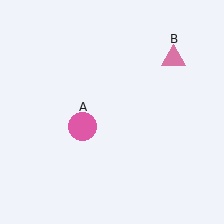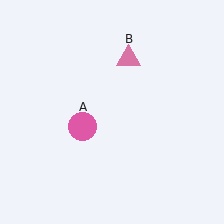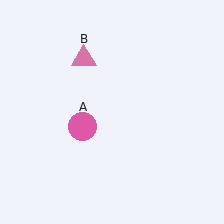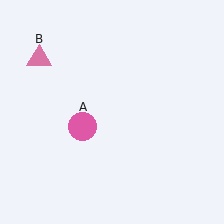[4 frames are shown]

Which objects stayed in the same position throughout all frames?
Pink circle (object A) remained stationary.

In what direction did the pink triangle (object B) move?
The pink triangle (object B) moved left.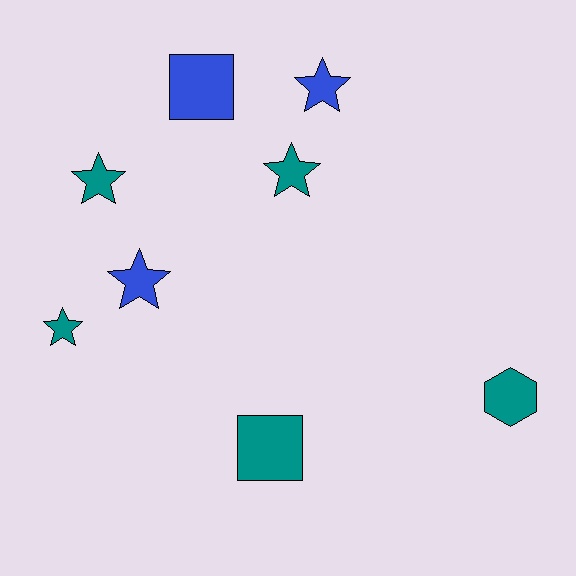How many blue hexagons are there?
There are no blue hexagons.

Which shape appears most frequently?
Star, with 5 objects.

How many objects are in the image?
There are 8 objects.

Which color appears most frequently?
Teal, with 5 objects.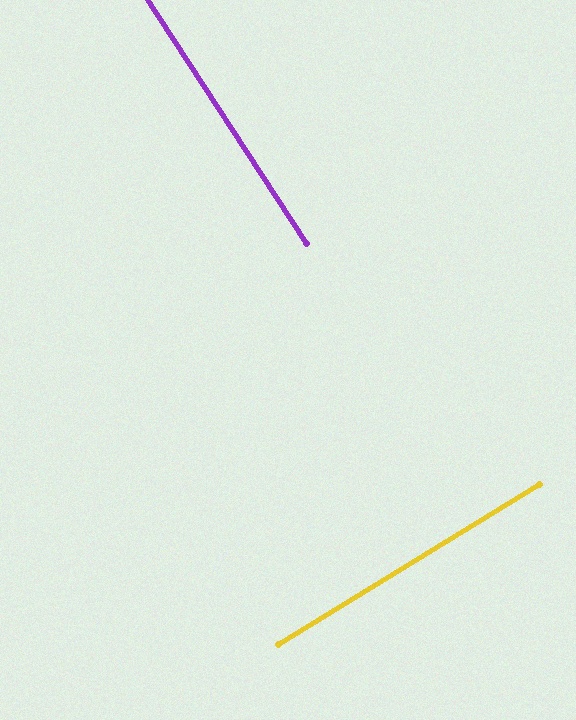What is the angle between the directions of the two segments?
Approximately 89 degrees.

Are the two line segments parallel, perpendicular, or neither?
Perpendicular — they meet at approximately 89°.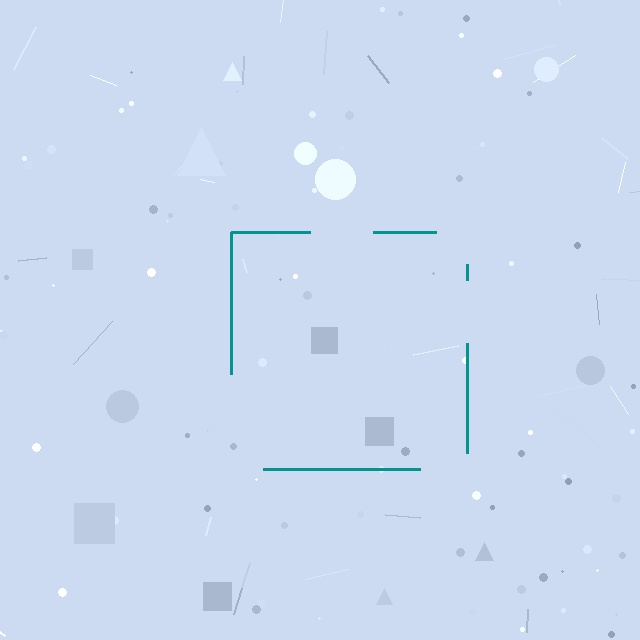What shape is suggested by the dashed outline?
The dashed outline suggests a square.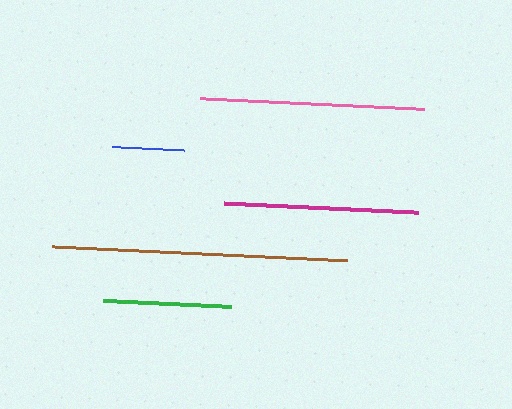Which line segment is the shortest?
The blue line is the shortest at approximately 73 pixels.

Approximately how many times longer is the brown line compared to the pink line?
The brown line is approximately 1.3 times the length of the pink line.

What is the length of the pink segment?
The pink segment is approximately 224 pixels long.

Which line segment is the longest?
The brown line is the longest at approximately 296 pixels.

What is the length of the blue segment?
The blue segment is approximately 73 pixels long.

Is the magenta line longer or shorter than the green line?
The magenta line is longer than the green line.